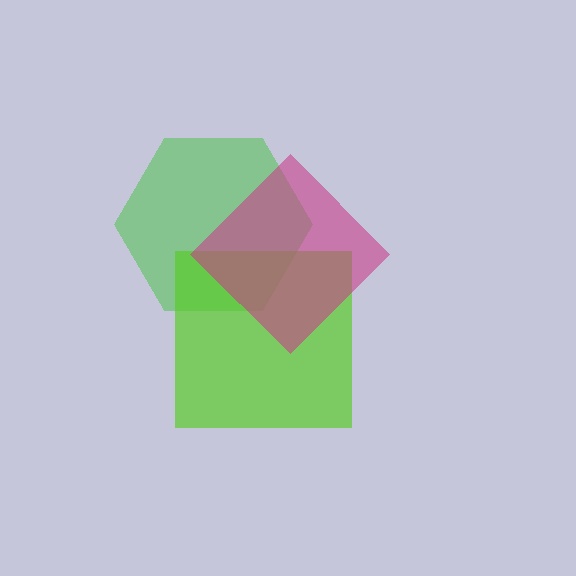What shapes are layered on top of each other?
The layered shapes are: a green hexagon, a lime square, a magenta diamond.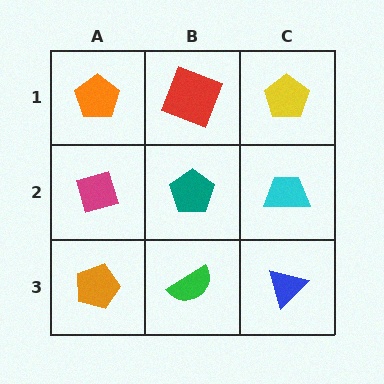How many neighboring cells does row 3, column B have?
3.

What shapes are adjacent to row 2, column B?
A red square (row 1, column B), a green semicircle (row 3, column B), a magenta diamond (row 2, column A), a cyan trapezoid (row 2, column C).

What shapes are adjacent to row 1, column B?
A teal pentagon (row 2, column B), an orange pentagon (row 1, column A), a yellow pentagon (row 1, column C).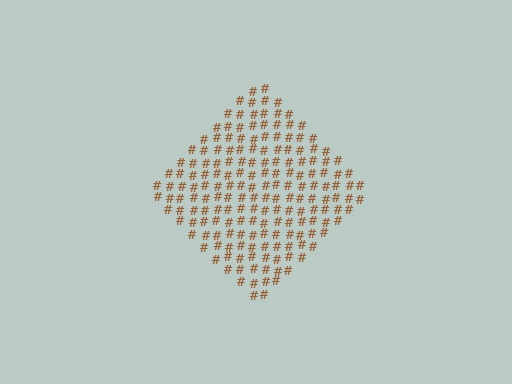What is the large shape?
The large shape is a diamond.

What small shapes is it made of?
It is made of small hash symbols.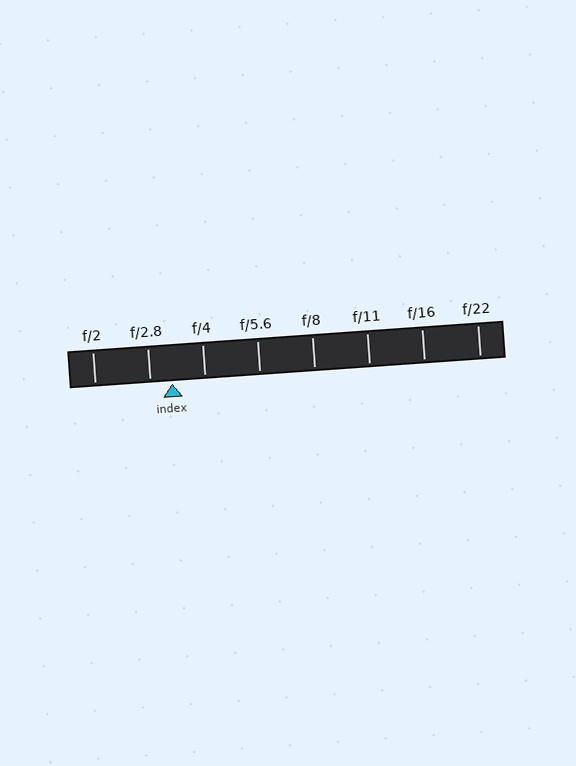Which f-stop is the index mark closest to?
The index mark is closest to f/2.8.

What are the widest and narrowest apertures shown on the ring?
The widest aperture shown is f/2 and the narrowest is f/22.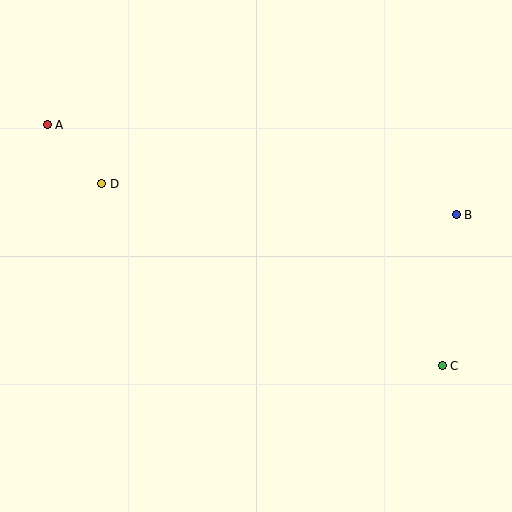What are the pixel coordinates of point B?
Point B is at (456, 215).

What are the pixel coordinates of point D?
Point D is at (102, 184).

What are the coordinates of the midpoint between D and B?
The midpoint between D and B is at (279, 199).